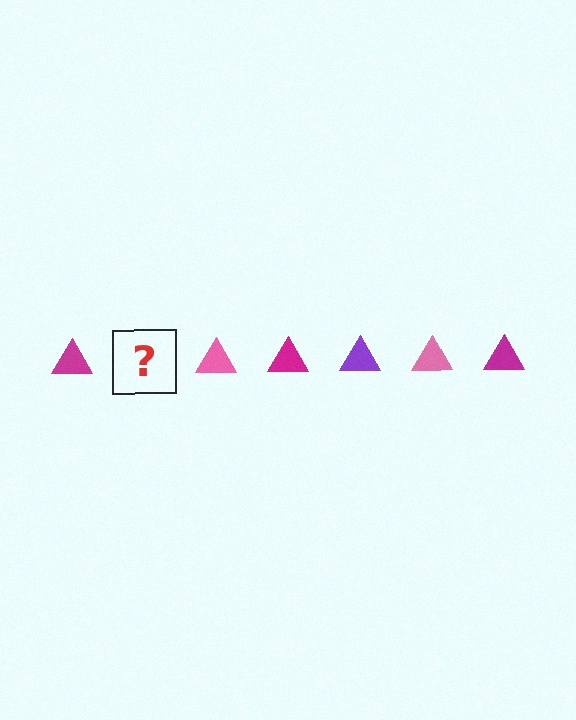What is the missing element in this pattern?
The missing element is a purple triangle.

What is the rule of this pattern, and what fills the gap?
The rule is that the pattern cycles through magenta, purple, pink triangles. The gap should be filled with a purple triangle.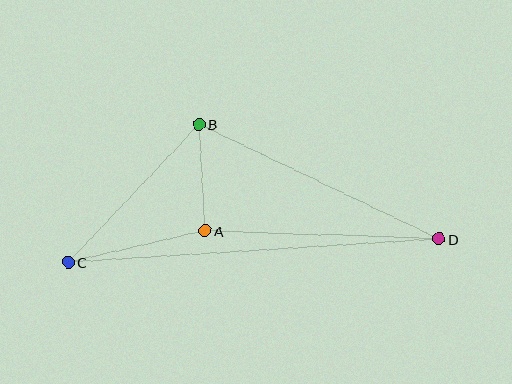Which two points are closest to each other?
Points A and B are closest to each other.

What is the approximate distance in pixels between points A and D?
The distance between A and D is approximately 234 pixels.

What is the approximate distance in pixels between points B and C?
The distance between B and C is approximately 190 pixels.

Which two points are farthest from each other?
Points C and D are farthest from each other.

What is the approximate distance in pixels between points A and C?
The distance between A and C is approximately 140 pixels.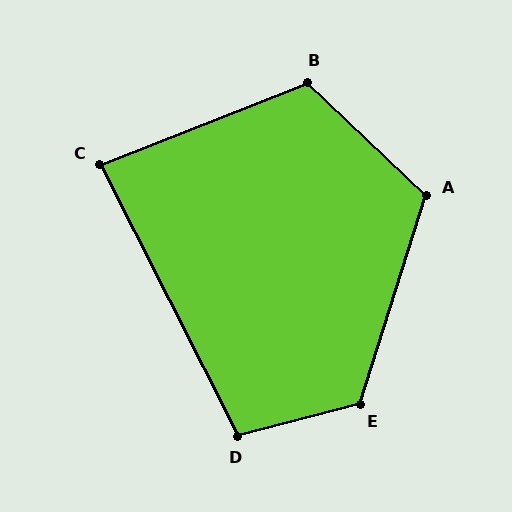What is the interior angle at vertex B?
Approximately 115 degrees (obtuse).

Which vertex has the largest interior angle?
E, at approximately 122 degrees.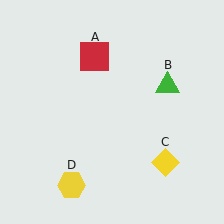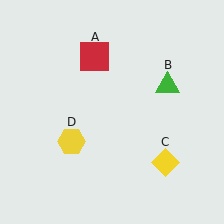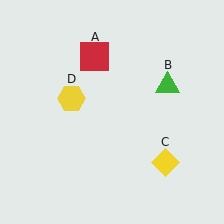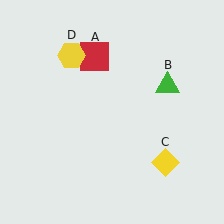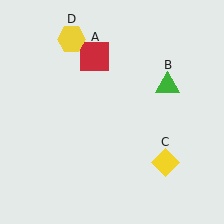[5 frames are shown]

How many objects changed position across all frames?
1 object changed position: yellow hexagon (object D).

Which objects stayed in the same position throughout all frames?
Red square (object A) and green triangle (object B) and yellow diamond (object C) remained stationary.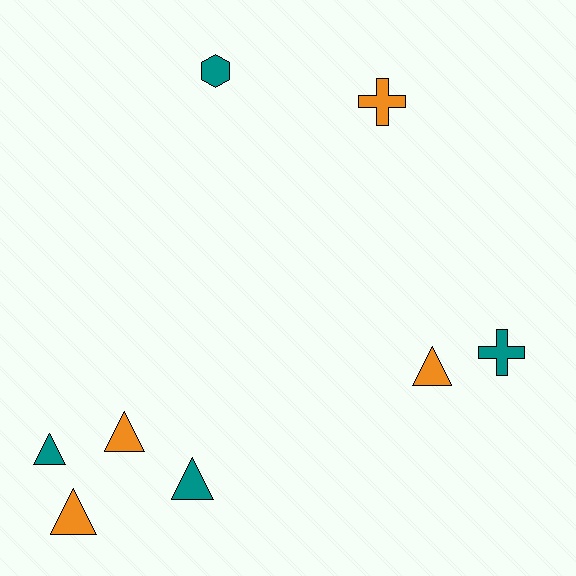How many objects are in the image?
There are 8 objects.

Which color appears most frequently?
Teal, with 4 objects.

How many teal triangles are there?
There are 2 teal triangles.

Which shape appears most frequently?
Triangle, with 5 objects.